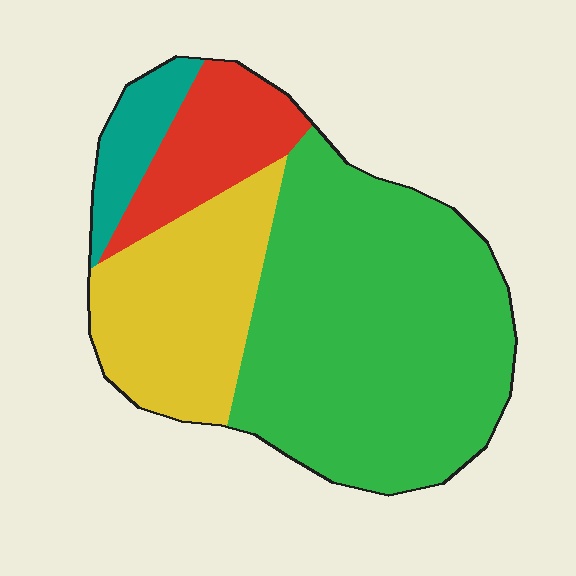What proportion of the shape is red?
Red covers around 15% of the shape.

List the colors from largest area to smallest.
From largest to smallest: green, yellow, red, teal.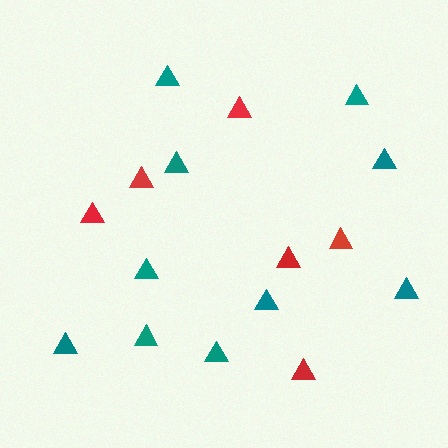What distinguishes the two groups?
There are 2 groups: one group of red triangles (6) and one group of teal triangles (10).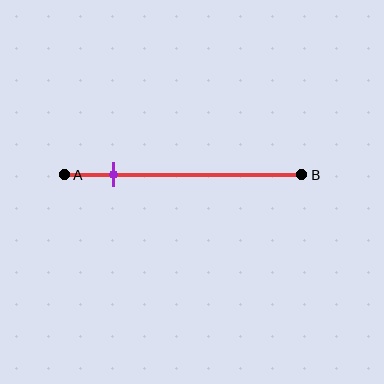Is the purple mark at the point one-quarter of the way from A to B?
No, the mark is at about 20% from A, not at the 25% one-quarter point.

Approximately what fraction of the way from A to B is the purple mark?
The purple mark is approximately 20% of the way from A to B.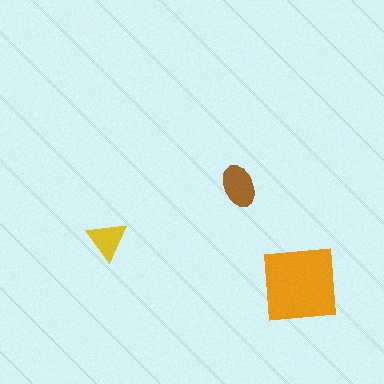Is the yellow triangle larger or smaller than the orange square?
Smaller.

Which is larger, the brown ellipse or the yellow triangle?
The brown ellipse.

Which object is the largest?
The orange square.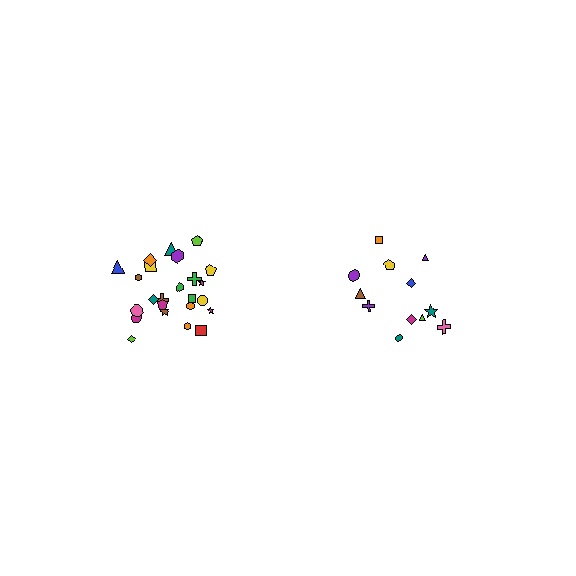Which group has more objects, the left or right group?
The left group.